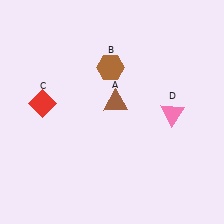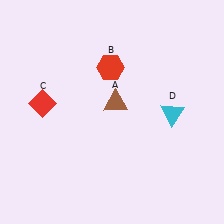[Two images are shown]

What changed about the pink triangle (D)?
In Image 1, D is pink. In Image 2, it changed to cyan.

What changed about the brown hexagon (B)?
In Image 1, B is brown. In Image 2, it changed to red.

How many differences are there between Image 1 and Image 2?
There are 2 differences between the two images.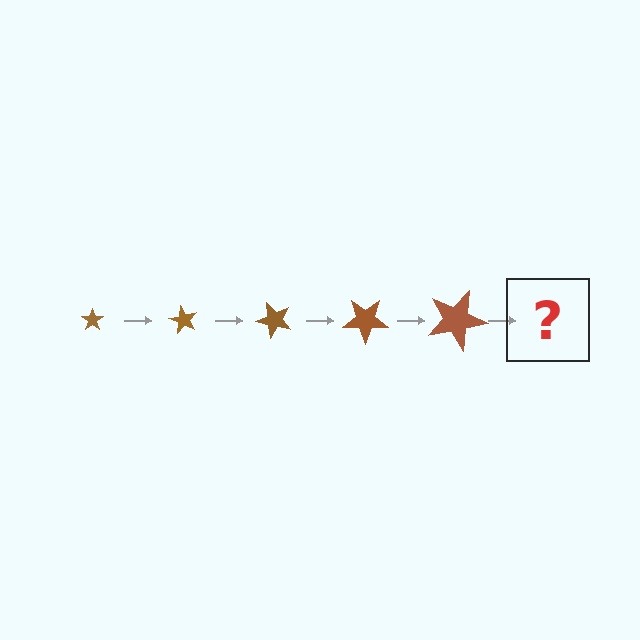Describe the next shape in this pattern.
It should be a star, larger than the previous one and rotated 300 degrees from the start.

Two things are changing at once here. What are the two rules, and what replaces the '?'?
The two rules are that the star grows larger each step and it rotates 60 degrees each step. The '?' should be a star, larger than the previous one and rotated 300 degrees from the start.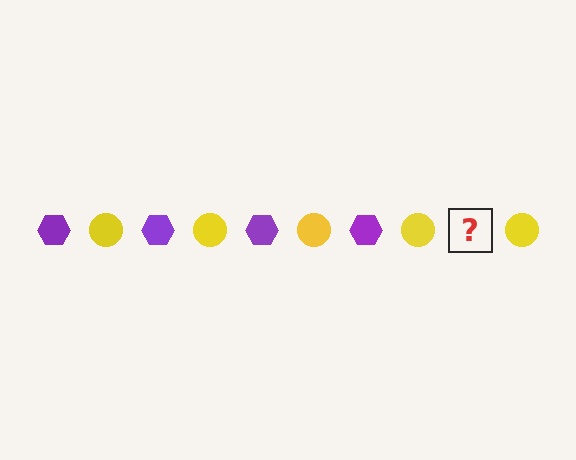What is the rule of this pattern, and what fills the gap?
The rule is that the pattern alternates between purple hexagon and yellow circle. The gap should be filled with a purple hexagon.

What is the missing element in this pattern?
The missing element is a purple hexagon.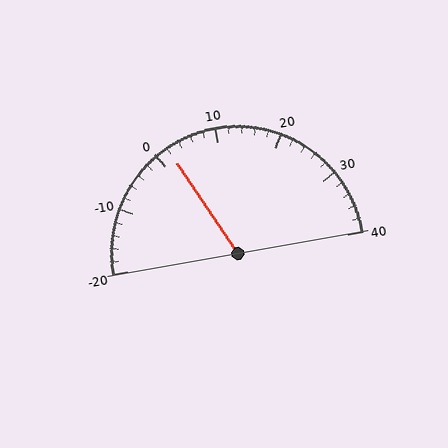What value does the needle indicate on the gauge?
The needle indicates approximately 2.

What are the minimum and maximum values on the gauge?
The gauge ranges from -20 to 40.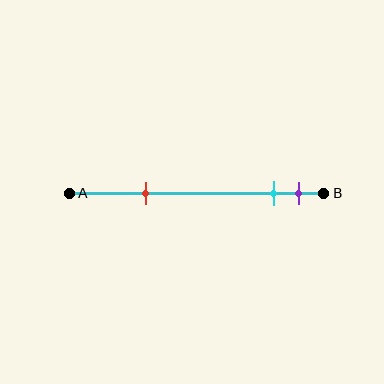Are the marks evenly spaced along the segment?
No, the marks are not evenly spaced.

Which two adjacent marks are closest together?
The cyan and purple marks are the closest adjacent pair.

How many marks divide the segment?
There are 3 marks dividing the segment.